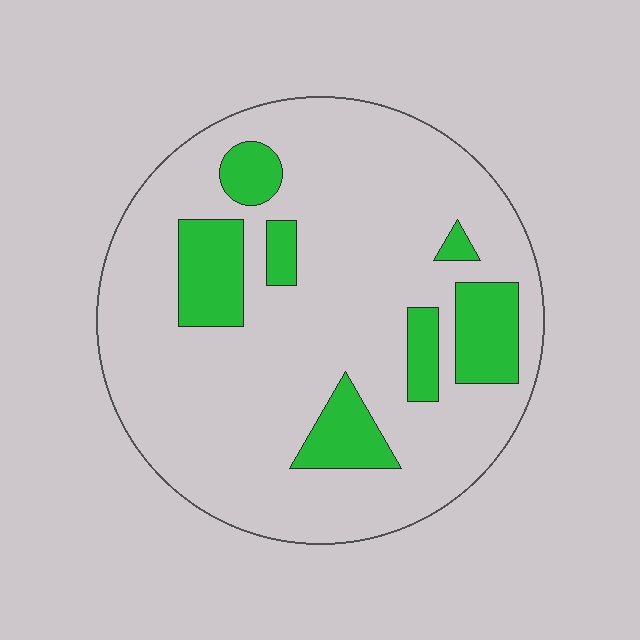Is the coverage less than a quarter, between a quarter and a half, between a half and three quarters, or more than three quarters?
Less than a quarter.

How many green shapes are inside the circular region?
7.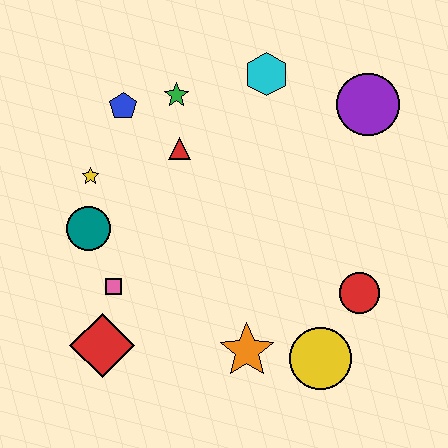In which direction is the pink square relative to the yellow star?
The pink square is below the yellow star.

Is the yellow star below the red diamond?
No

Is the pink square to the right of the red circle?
No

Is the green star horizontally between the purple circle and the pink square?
Yes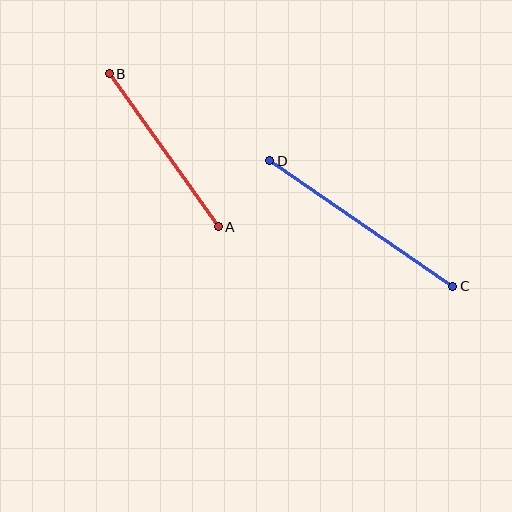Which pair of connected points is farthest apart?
Points C and D are farthest apart.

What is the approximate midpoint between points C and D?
The midpoint is at approximately (361, 223) pixels.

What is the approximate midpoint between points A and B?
The midpoint is at approximately (164, 150) pixels.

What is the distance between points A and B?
The distance is approximately 188 pixels.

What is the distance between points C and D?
The distance is approximately 222 pixels.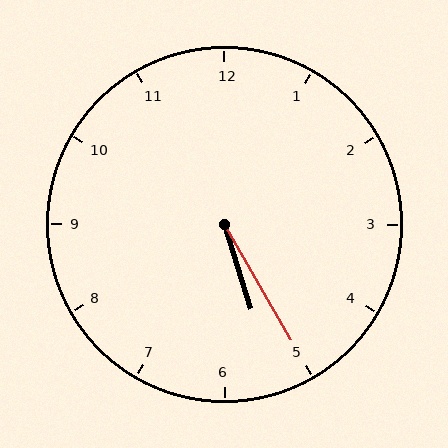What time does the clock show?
5:25.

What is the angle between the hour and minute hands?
Approximately 12 degrees.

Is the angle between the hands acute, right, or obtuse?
It is acute.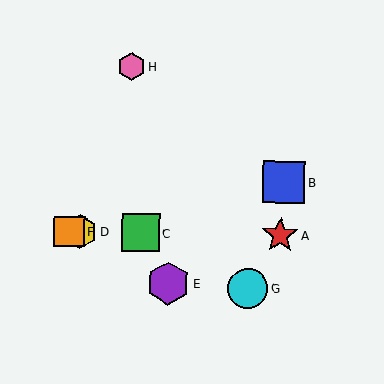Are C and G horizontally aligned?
No, C is at y≈233 and G is at y≈288.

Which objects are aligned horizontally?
Objects A, C, D, F are aligned horizontally.